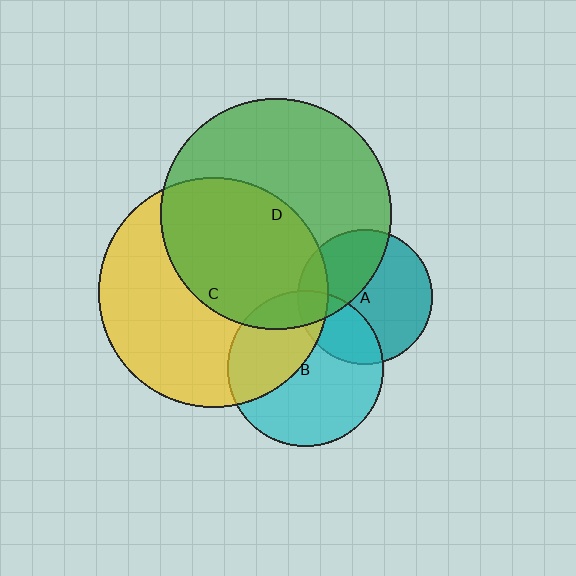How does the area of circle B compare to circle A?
Approximately 1.3 times.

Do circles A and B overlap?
Yes.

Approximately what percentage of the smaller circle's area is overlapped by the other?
Approximately 30%.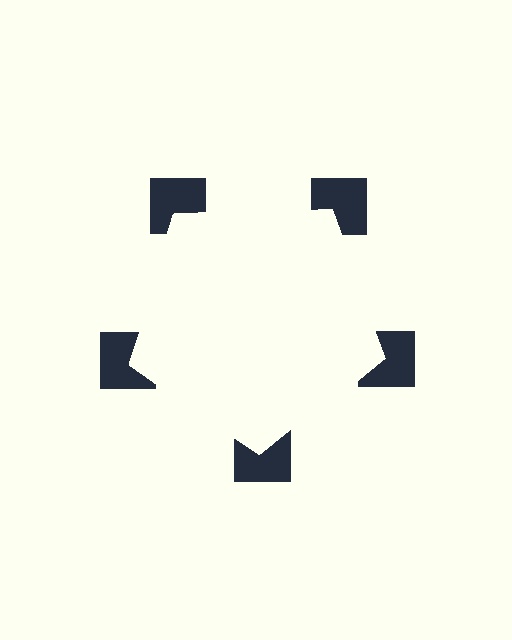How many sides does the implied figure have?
5 sides.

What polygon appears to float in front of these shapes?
An illusory pentagon — its edges are inferred from the aligned wedge cuts in the notched squares, not physically drawn.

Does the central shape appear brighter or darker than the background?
It typically appears slightly brighter than the background, even though no actual brightness change is drawn.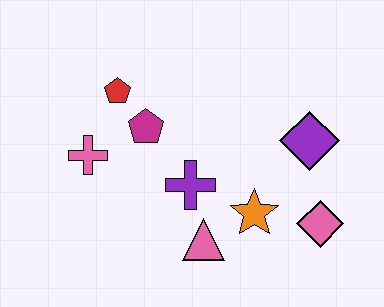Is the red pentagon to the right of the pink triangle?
No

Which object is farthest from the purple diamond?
The pink cross is farthest from the purple diamond.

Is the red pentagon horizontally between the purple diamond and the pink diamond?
No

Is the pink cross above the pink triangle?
Yes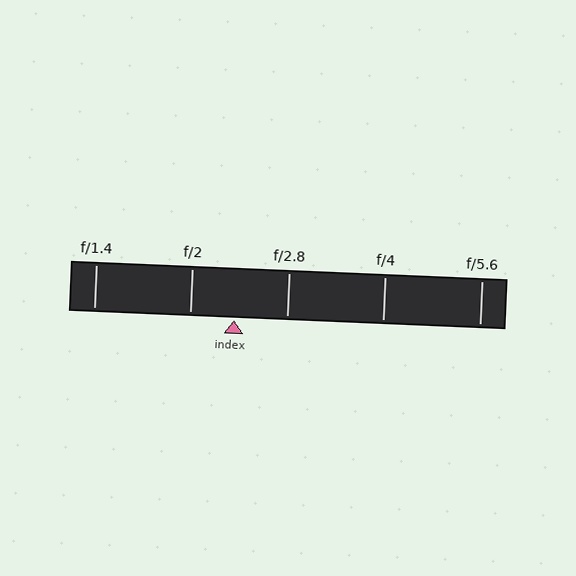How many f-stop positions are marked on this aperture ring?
There are 5 f-stop positions marked.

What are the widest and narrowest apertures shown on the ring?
The widest aperture shown is f/1.4 and the narrowest is f/5.6.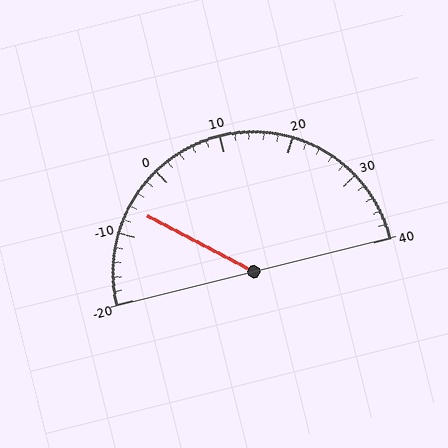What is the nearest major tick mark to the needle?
The nearest major tick mark is -10.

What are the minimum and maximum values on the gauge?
The gauge ranges from -20 to 40.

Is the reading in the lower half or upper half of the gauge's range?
The reading is in the lower half of the range (-20 to 40).